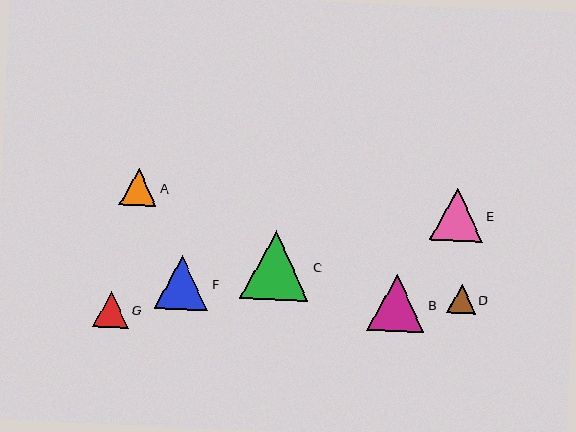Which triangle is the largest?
Triangle C is the largest with a size of approximately 68 pixels.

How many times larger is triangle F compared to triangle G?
Triangle F is approximately 1.5 times the size of triangle G.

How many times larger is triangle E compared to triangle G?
Triangle E is approximately 1.5 times the size of triangle G.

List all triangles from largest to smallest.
From largest to smallest: C, B, F, E, A, G, D.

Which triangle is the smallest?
Triangle D is the smallest with a size of approximately 29 pixels.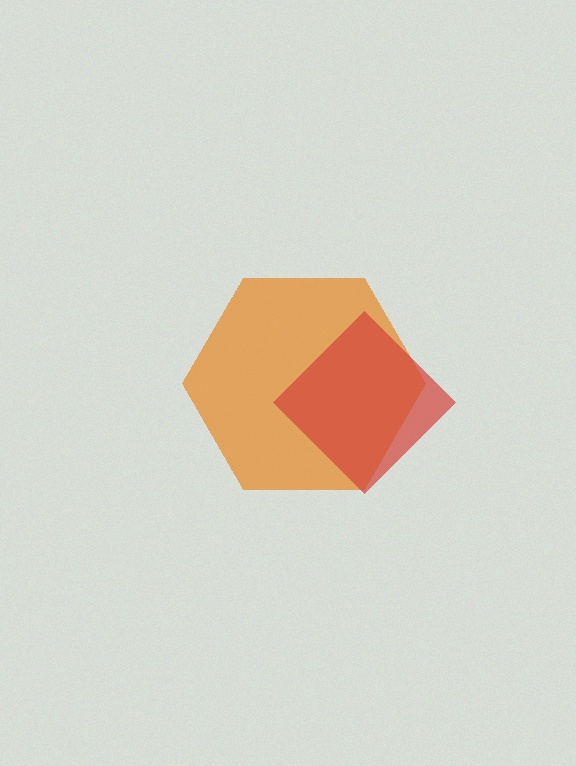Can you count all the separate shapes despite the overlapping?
Yes, there are 2 separate shapes.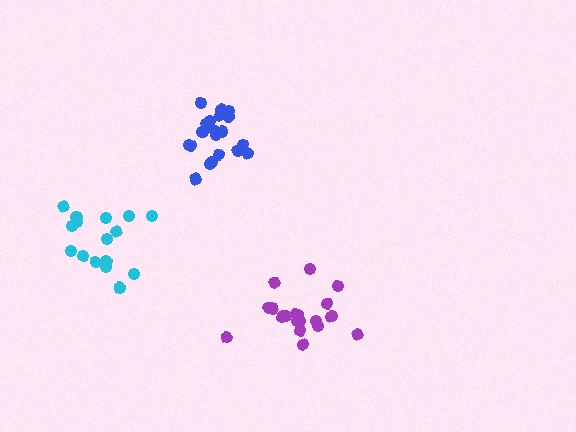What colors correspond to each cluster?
The clusters are colored: purple, cyan, blue.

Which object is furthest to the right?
The purple cluster is rightmost.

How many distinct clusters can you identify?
There are 3 distinct clusters.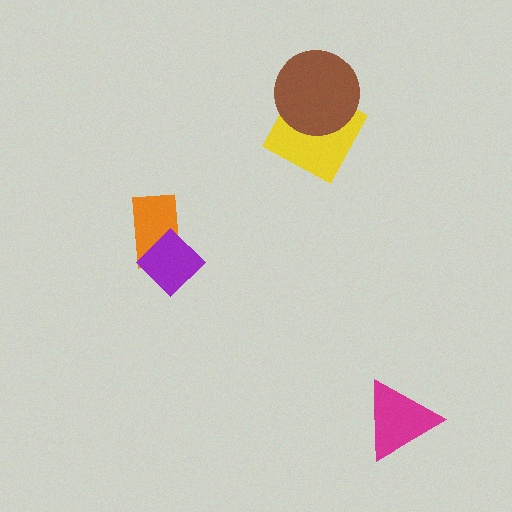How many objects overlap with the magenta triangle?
0 objects overlap with the magenta triangle.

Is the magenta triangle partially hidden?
No, no other shape covers it.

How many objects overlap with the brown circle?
1 object overlaps with the brown circle.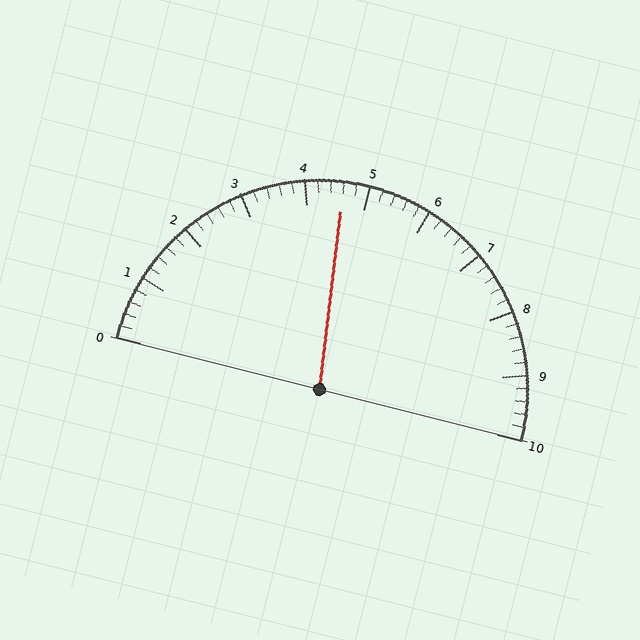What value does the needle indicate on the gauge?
The needle indicates approximately 4.6.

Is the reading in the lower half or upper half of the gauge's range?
The reading is in the lower half of the range (0 to 10).